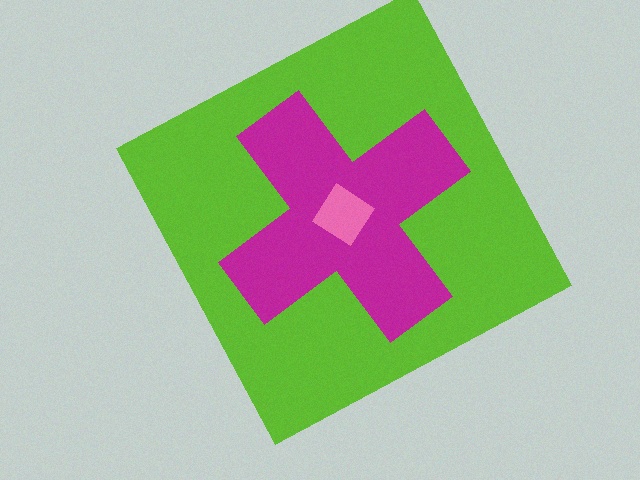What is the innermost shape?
The pink diamond.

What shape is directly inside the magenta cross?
The pink diamond.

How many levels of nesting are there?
3.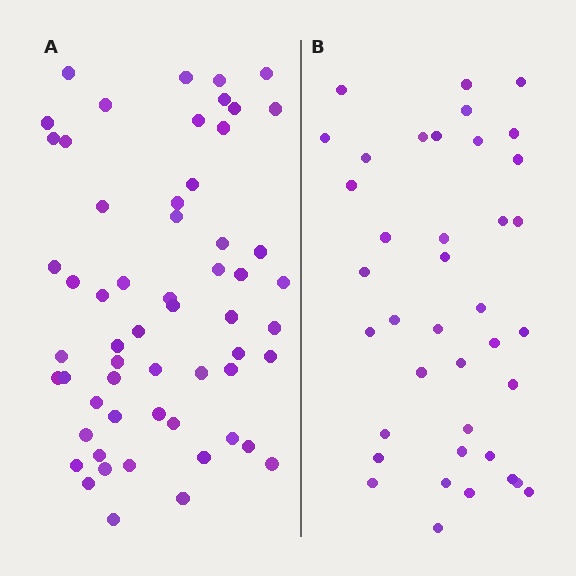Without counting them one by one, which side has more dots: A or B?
Region A (the left region) has more dots.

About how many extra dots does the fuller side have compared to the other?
Region A has approximately 20 more dots than region B.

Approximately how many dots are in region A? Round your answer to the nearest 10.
About 60 dots. (The exact count is 58, which rounds to 60.)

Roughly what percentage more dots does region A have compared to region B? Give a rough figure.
About 50% more.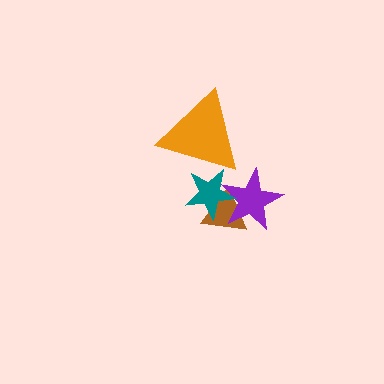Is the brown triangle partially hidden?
Yes, it is partially covered by another shape.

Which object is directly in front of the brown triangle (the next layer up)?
The purple star is directly in front of the brown triangle.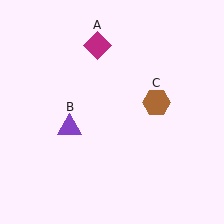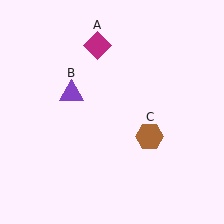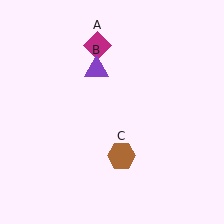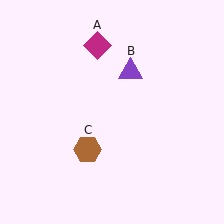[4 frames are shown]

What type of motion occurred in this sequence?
The purple triangle (object B), brown hexagon (object C) rotated clockwise around the center of the scene.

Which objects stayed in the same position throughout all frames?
Magenta diamond (object A) remained stationary.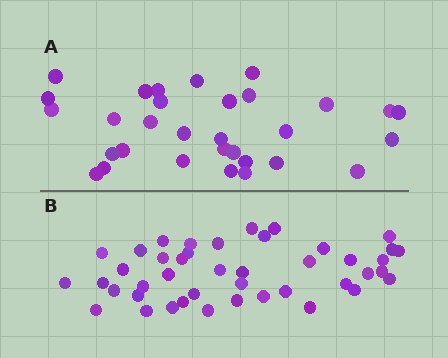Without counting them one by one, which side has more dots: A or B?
Region B (the bottom region) has more dots.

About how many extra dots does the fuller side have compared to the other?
Region B has roughly 12 or so more dots than region A.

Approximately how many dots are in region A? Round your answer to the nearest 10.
About 30 dots. (The exact count is 31, which rounds to 30.)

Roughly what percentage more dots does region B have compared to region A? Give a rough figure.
About 40% more.